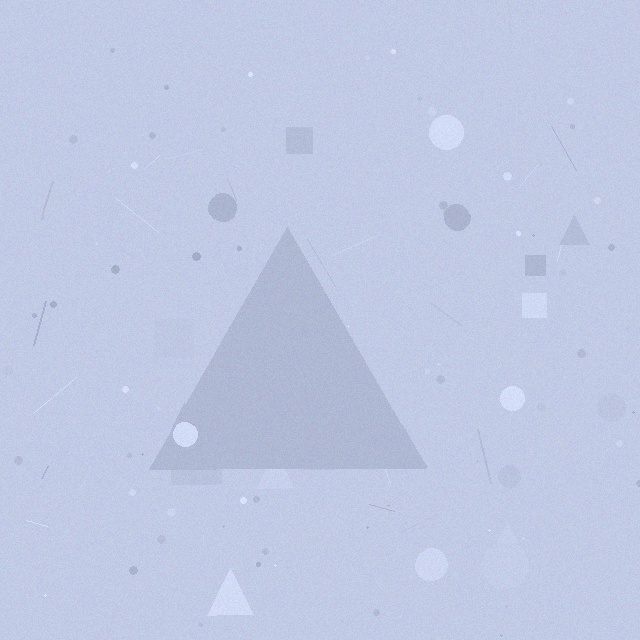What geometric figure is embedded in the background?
A triangle is embedded in the background.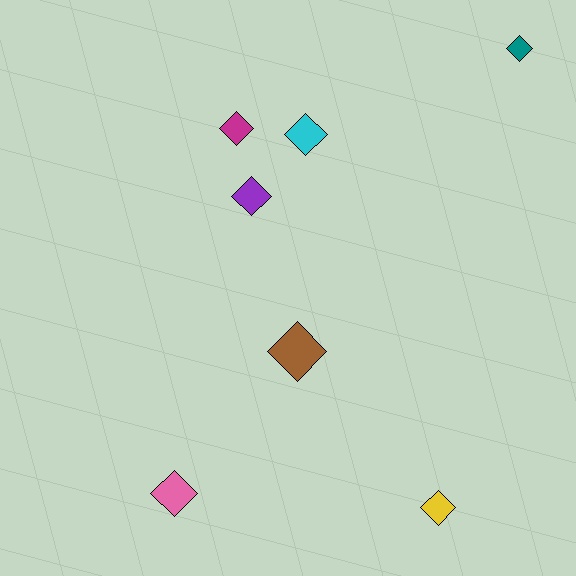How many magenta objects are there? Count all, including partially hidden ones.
There is 1 magenta object.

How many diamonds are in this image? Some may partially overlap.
There are 7 diamonds.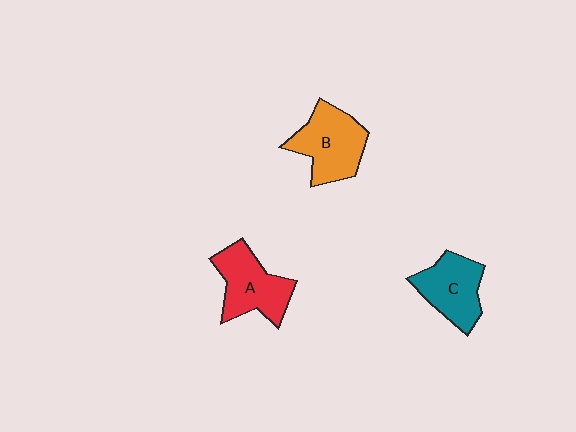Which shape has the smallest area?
Shape C (teal).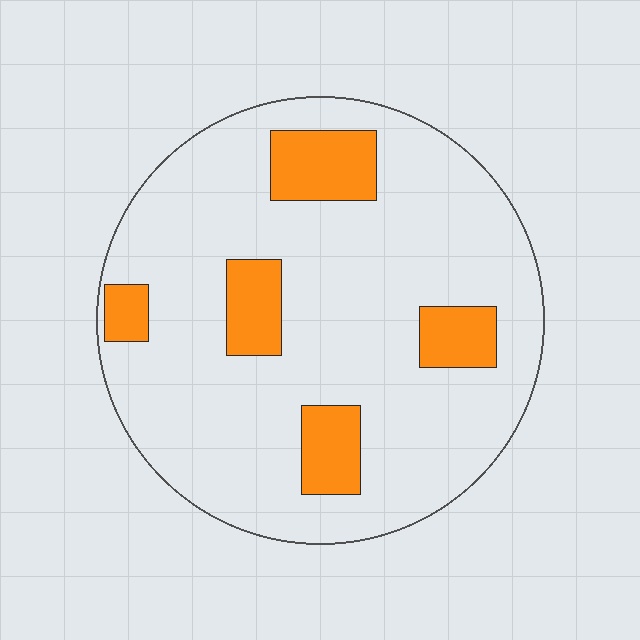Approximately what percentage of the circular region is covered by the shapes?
Approximately 15%.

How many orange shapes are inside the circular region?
5.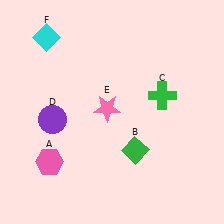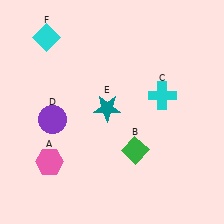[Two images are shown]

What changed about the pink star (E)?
In Image 1, E is pink. In Image 2, it changed to teal.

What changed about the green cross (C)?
In Image 1, C is green. In Image 2, it changed to cyan.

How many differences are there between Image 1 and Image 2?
There are 2 differences between the two images.